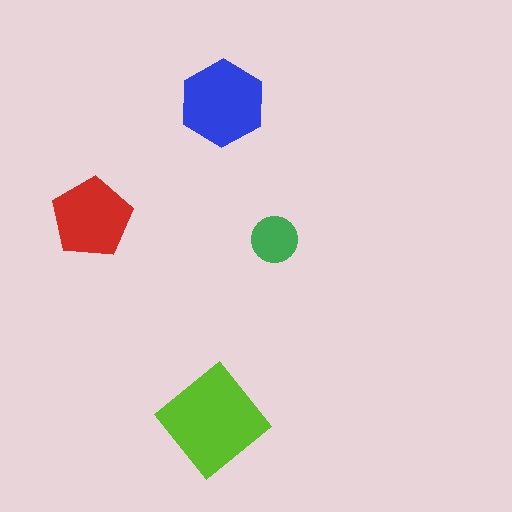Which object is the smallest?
The green circle.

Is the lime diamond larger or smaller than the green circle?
Larger.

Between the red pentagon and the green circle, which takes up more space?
The red pentagon.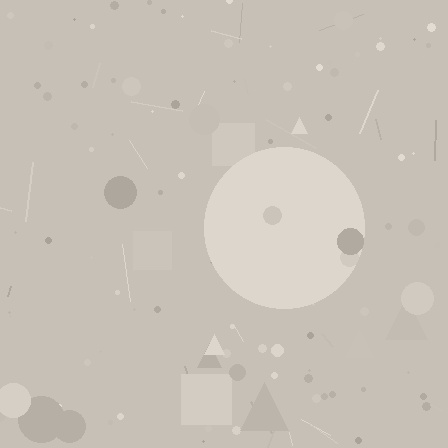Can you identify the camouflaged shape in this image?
The camouflaged shape is a circle.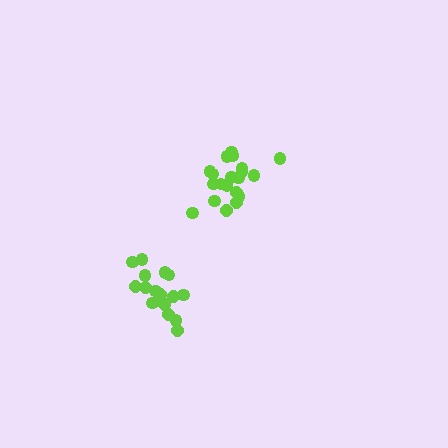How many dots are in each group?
Group 1: 20 dots, Group 2: 17 dots (37 total).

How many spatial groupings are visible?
There are 2 spatial groupings.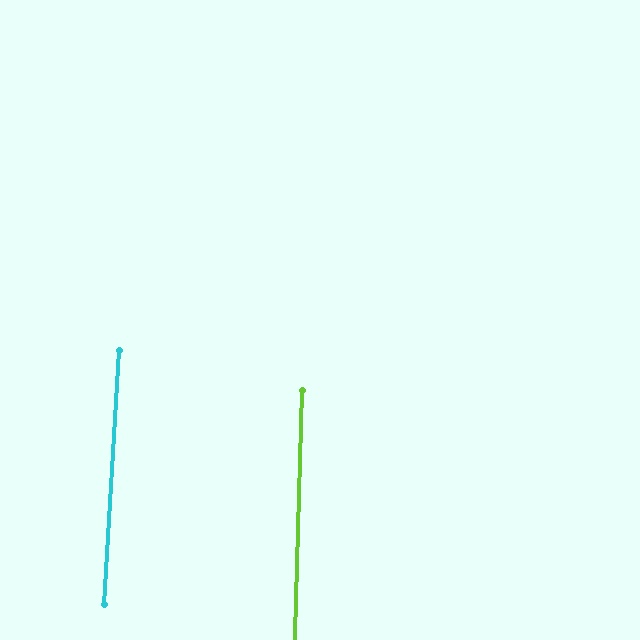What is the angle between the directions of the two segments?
Approximately 2 degrees.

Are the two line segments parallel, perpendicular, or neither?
Parallel — their directions differ by only 1.8°.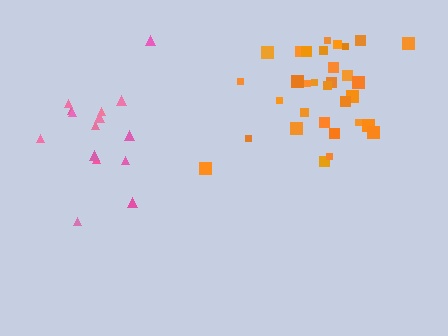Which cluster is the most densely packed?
Orange.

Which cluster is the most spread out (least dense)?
Pink.